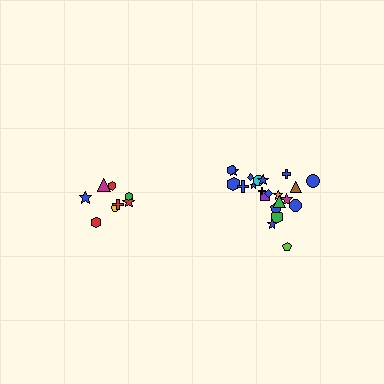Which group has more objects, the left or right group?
The right group.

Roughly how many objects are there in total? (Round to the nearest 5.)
Roughly 30 objects in total.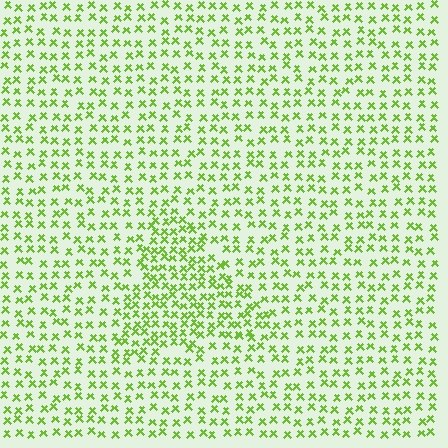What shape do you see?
I see a triangle.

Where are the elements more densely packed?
The elements are more densely packed inside the triangle boundary.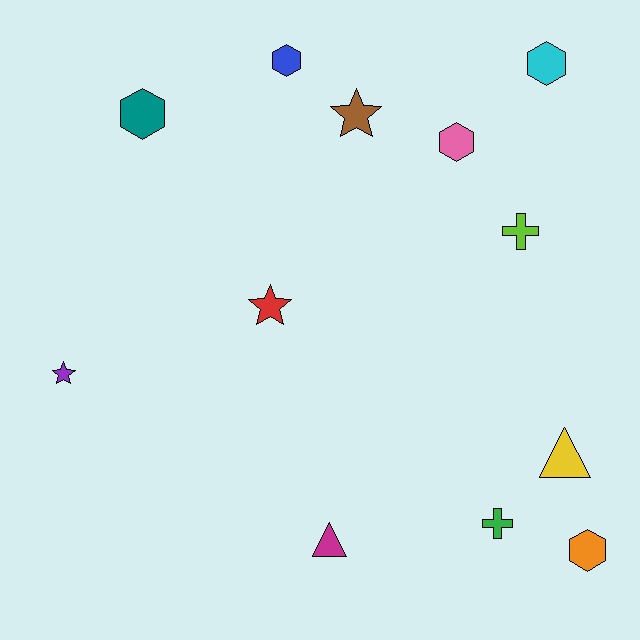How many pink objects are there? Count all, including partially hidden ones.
There is 1 pink object.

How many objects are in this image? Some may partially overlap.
There are 12 objects.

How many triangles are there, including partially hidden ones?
There are 2 triangles.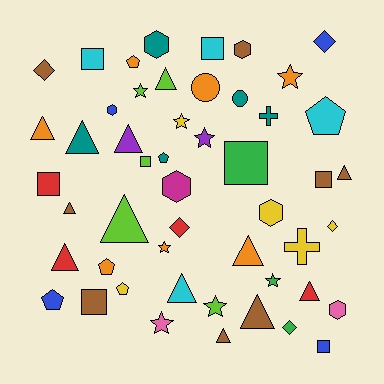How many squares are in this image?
There are 8 squares.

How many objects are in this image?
There are 50 objects.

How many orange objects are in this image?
There are 7 orange objects.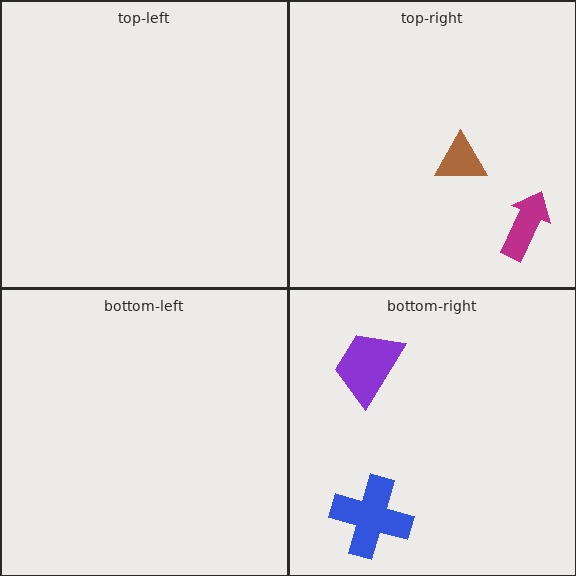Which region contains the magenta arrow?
The top-right region.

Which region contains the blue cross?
The bottom-right region.